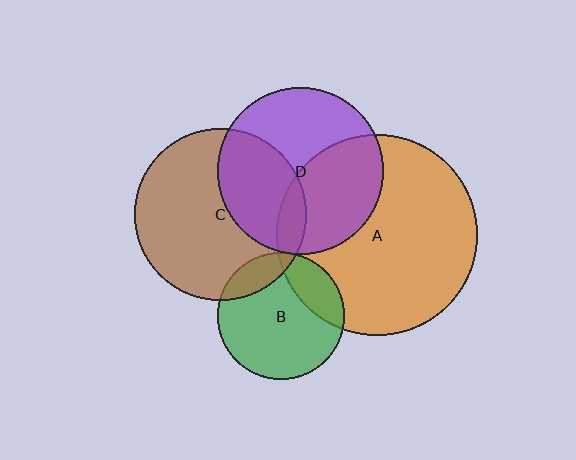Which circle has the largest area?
Circle A (orange).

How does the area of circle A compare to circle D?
Approximately 1.5 times.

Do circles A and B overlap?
Yes.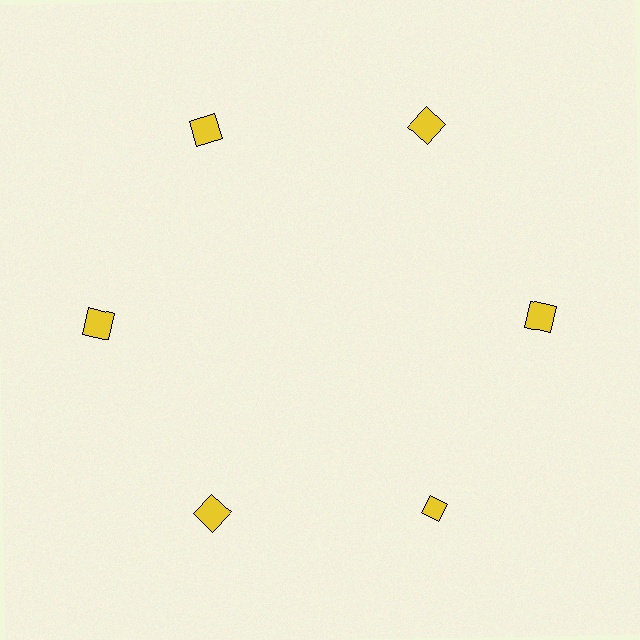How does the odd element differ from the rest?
It has a different shape: diamond instead of square.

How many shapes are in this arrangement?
There are 6 shapes arranged in a ring pattern.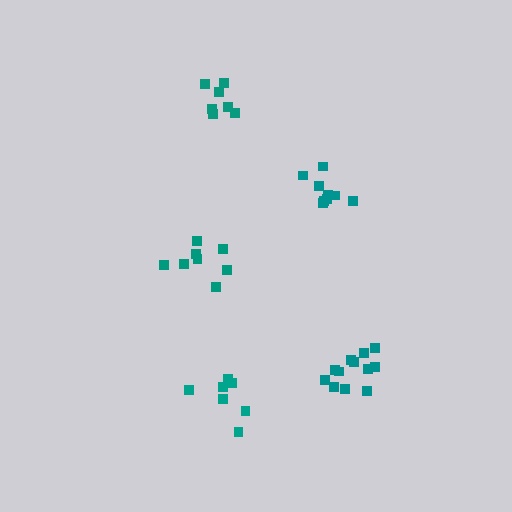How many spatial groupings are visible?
There are 5 spatial groupings.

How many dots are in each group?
Group 1: 9 dots, Group 2: 12 dots, Group 3: 7 dots, Group 4: 8 dots, Group 5: 7 dots (43 total).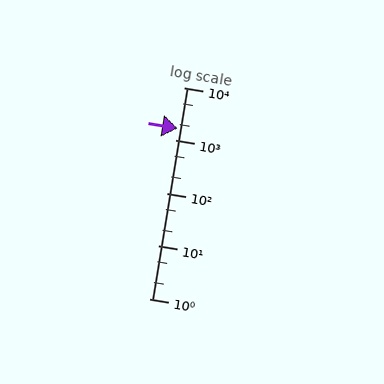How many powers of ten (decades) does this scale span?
The scale spans 4 decades, from 1 to 10000.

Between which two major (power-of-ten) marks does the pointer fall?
The pointer is between 1000 and 10000.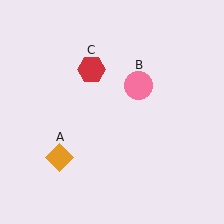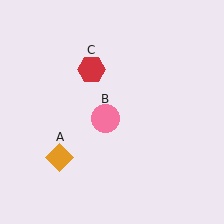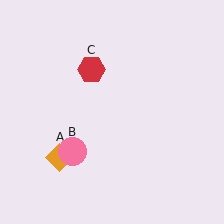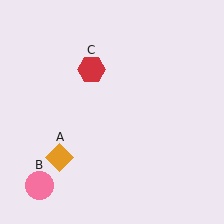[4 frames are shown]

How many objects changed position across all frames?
1 object changed position: pink circle (object B).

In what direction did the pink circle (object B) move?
The pink circle (object B) moved down and to the left.